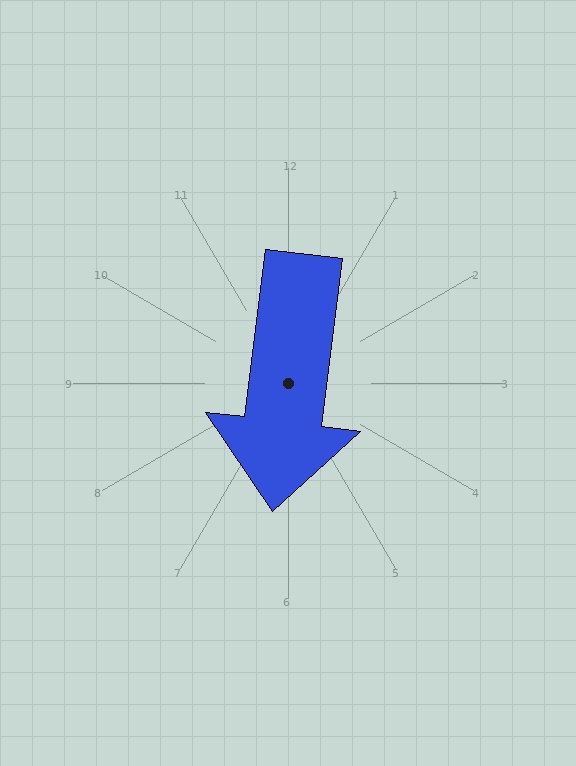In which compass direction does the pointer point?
South.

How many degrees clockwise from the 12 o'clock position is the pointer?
Approximately 187 degrees.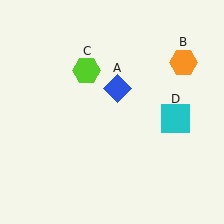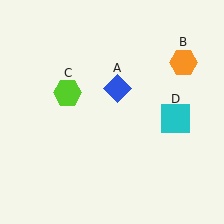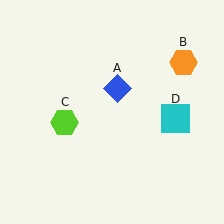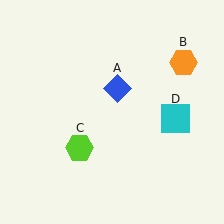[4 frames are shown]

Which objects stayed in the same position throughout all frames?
Blue diamond (object A) and orange hexagon (object B) and cyan square (object D) remained stationary.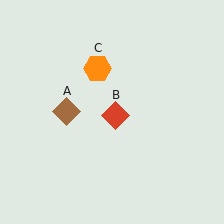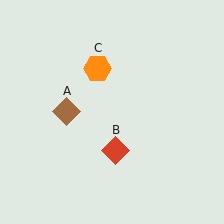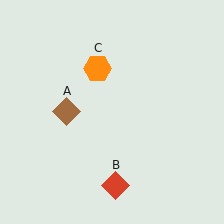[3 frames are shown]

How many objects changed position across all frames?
1 object changed position: red diamond (object B).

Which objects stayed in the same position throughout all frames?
Brown diamond (object A) and orange hexagon (object C) remained stationary.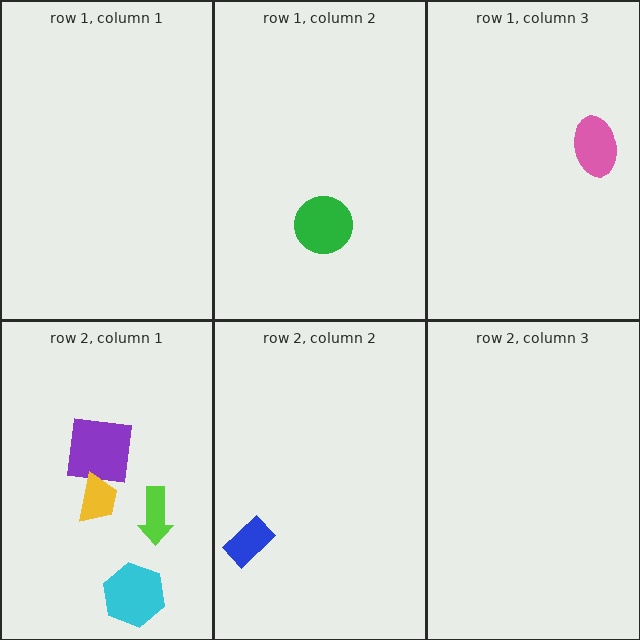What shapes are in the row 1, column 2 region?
The green circle.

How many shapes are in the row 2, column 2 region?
1.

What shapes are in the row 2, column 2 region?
The blue rectangle.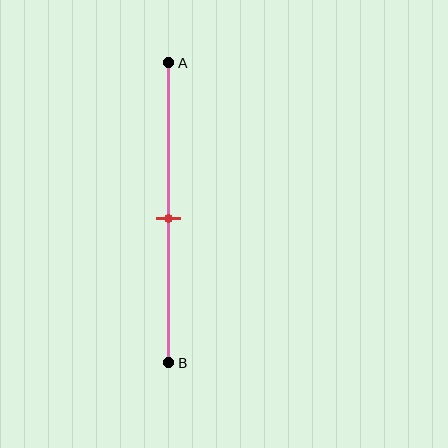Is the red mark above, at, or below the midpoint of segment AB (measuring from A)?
The red mark is approximately at the midpoint of segment AB.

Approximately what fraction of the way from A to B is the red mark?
The red mark is approximately 50% of the way from A to B.